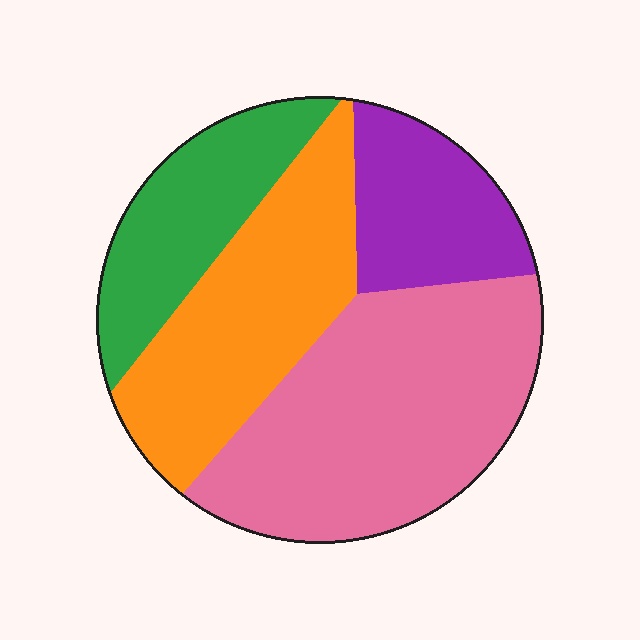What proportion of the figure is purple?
Purple takes up less than a quarter of the figure.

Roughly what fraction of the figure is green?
Green covers 18% of the figure.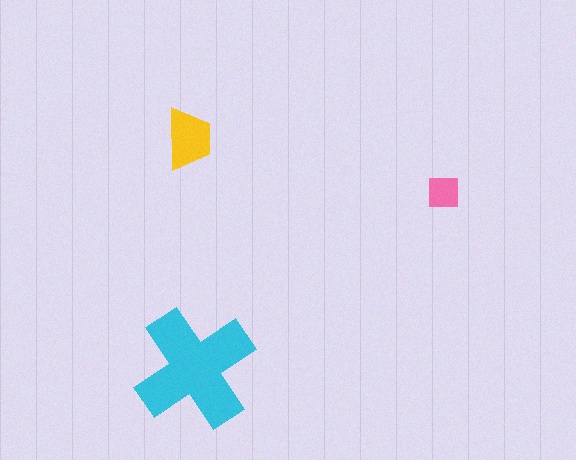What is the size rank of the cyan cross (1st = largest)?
1st.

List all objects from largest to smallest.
The cyan cross, the yellow trapezoid, the pink square.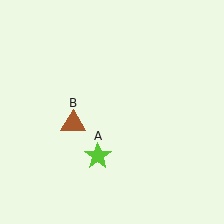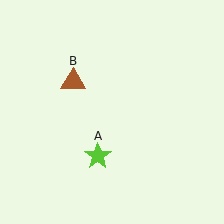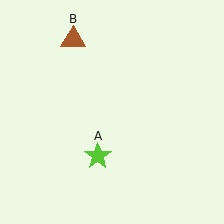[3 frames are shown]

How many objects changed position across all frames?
1 object changed position: brown triangle (object B).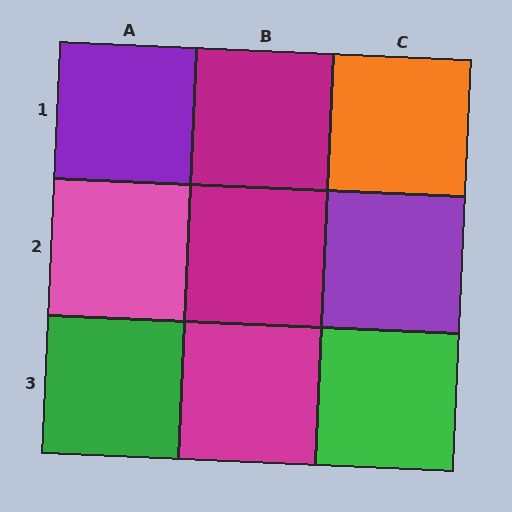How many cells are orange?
1 cell is orange.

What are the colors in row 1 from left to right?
Purple, magenta, orange.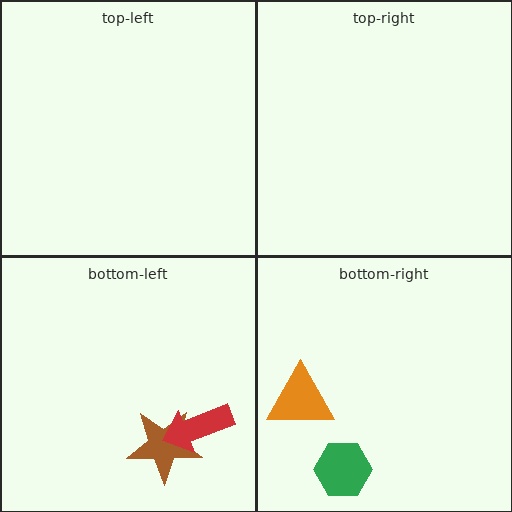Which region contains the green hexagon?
The bottom-right region.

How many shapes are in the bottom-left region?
2.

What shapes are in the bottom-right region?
The orange triangle, the green hexagon.